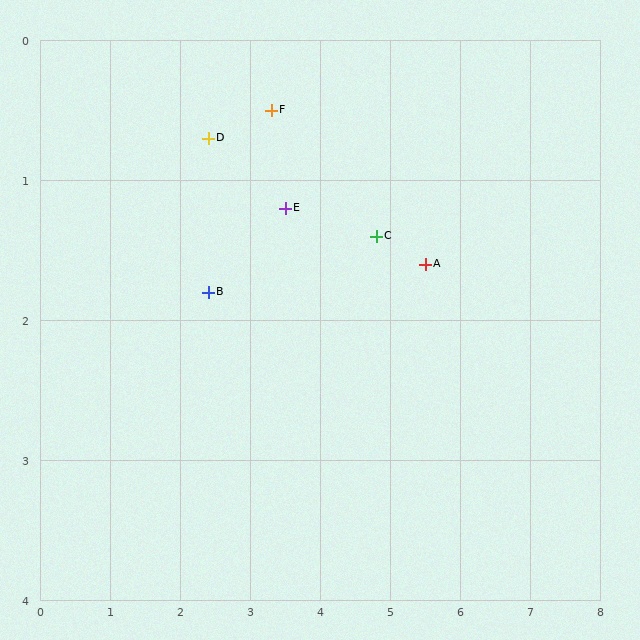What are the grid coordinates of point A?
Point A is at approximately (5.5, 1.6).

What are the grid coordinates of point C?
Point C is at approximately (4.8, 1.4).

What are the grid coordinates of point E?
Point E is at approximately (3.5, 1.2).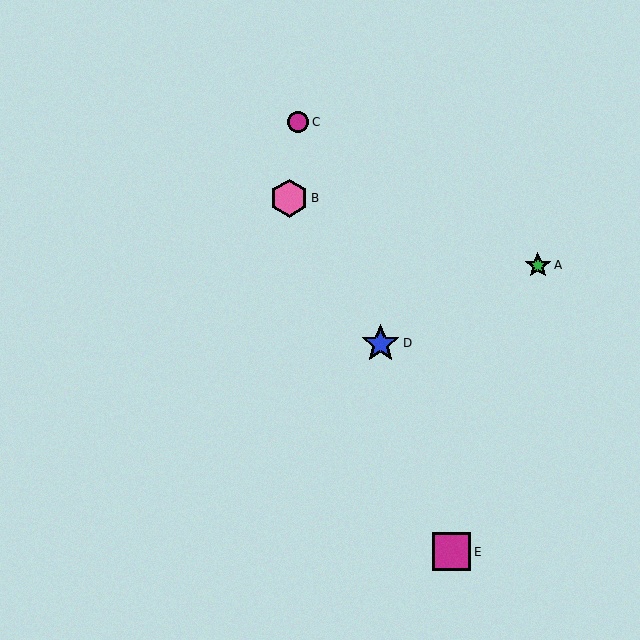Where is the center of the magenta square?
The center of the magenta square is at (451, 552).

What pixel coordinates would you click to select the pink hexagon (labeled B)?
Click at (289, 198) to select the pink hexagon B.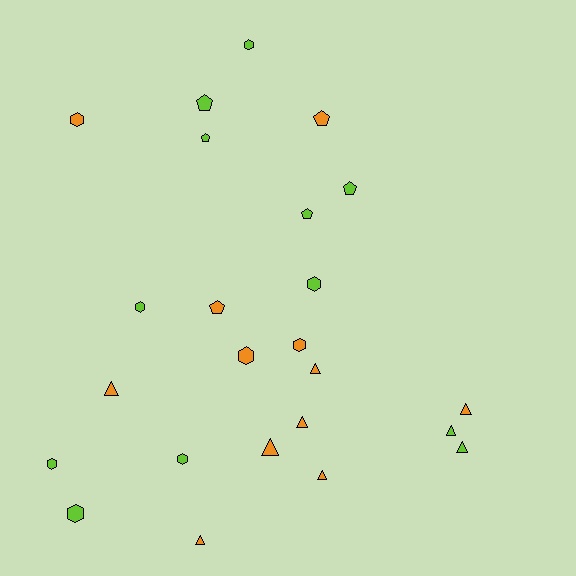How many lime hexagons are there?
There are 6 lime hexagons.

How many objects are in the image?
There are 24 objects.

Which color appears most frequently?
Lime, with 12 objects.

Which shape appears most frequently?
Hexagon, with 9 objects.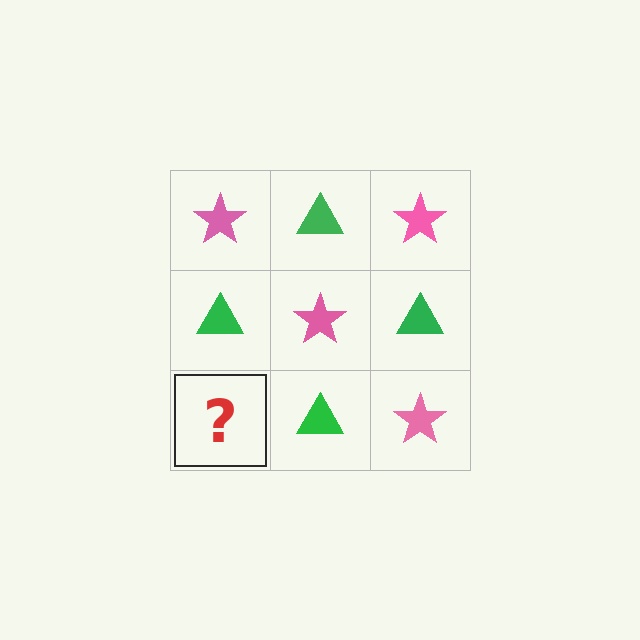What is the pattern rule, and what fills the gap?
The rule is that it alternates pink star and green triangle in a checkerboard pattern. The gap should be filled with a pink star.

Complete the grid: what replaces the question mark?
The question mark should be replaced with a pink star.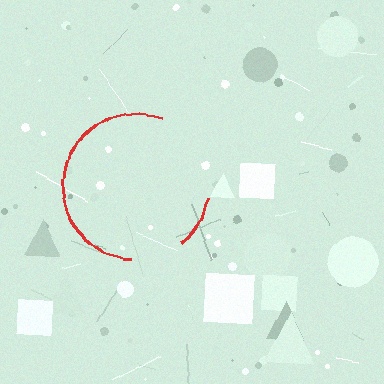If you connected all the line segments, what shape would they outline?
They would outline a circle.